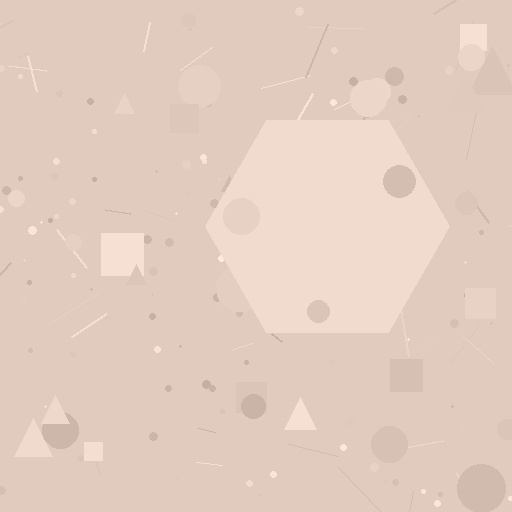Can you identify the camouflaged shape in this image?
The camouflaged shape is a hexagon.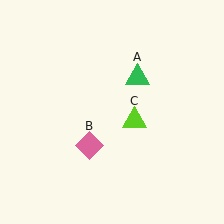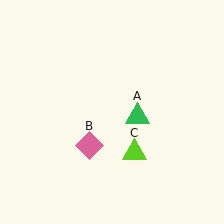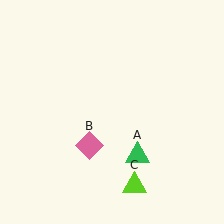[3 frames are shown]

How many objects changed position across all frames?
2 objects changed position: green triangle (object A), lime triangle (object C).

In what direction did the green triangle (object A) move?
The green triangle (object A) moved down.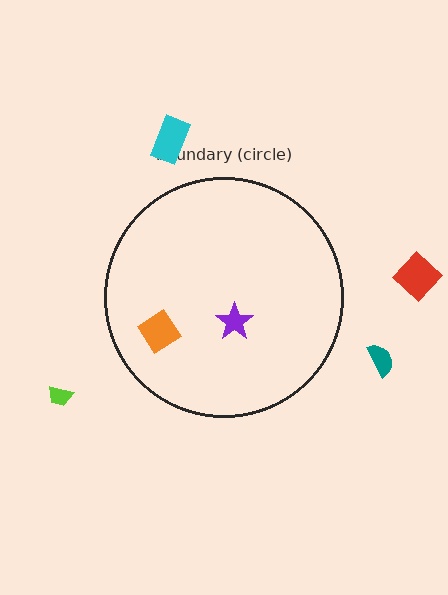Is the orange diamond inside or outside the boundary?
Inside.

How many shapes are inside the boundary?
2 inside, 4 outside.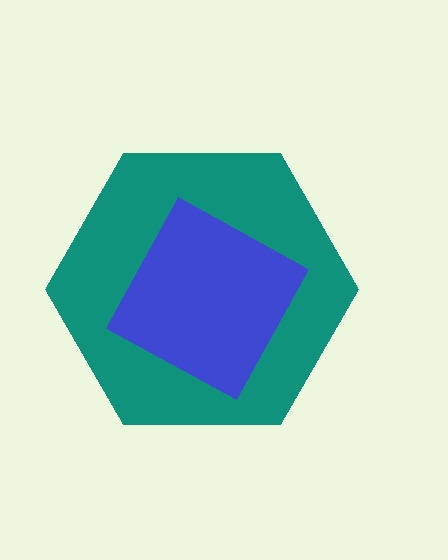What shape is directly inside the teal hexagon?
The blue diamond.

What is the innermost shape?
The blue diamond.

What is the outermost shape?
The teal hexagon.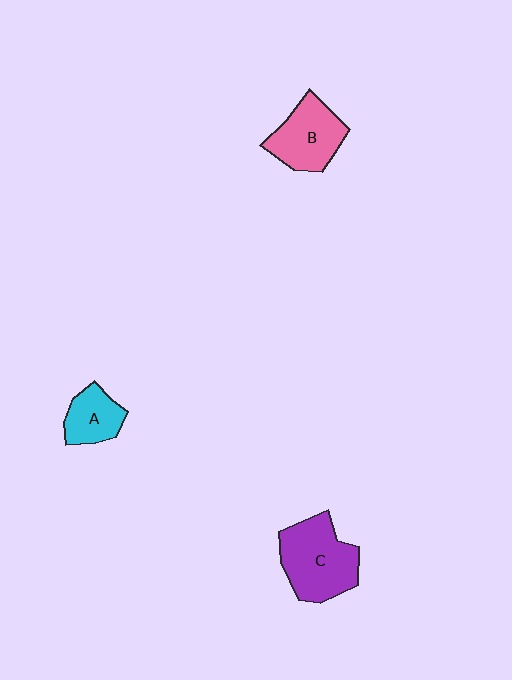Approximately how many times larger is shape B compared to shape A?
Approximately 1.5 times.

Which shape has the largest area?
Shape C (purple).